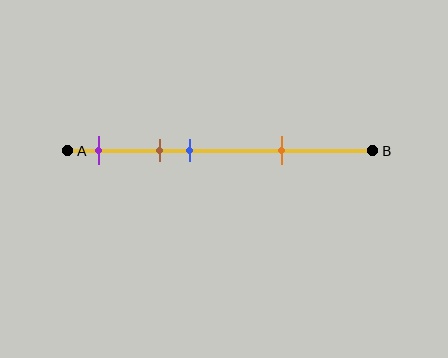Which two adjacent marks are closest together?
The brown and blue marks are the closest adjacent pair.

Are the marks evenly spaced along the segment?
No, the marks are not evenly spaced.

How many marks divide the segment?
There are 4 marks dividing the segment.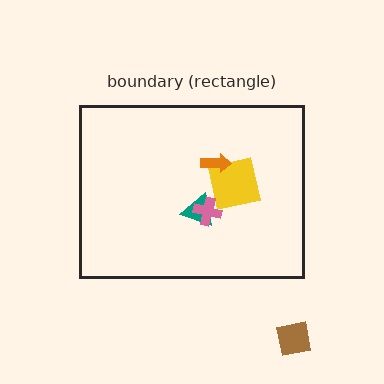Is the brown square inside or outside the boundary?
Outside.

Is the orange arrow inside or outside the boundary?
Inside.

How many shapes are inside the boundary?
4 inside, 1 outside.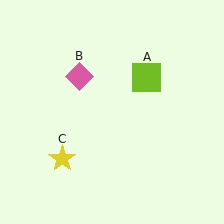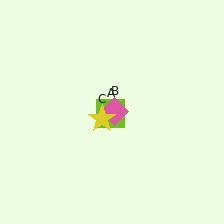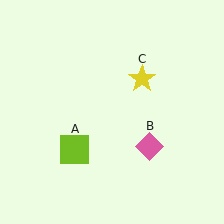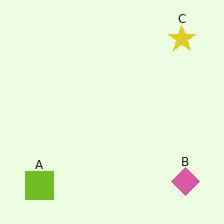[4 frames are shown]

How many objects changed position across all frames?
3 objects changed position: lime square (object A), pink diamond (object B), yellow star (object C).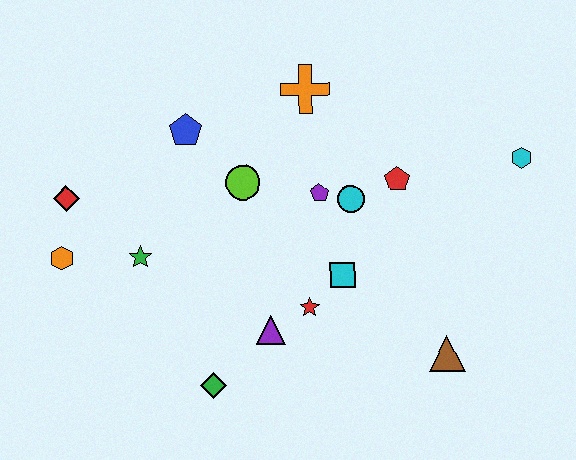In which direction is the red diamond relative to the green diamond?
The red diamond is above the green diamond.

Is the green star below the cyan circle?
Yes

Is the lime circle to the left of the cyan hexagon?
Yes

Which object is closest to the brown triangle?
The cyan square is closest to the brown triangle.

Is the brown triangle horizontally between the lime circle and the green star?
No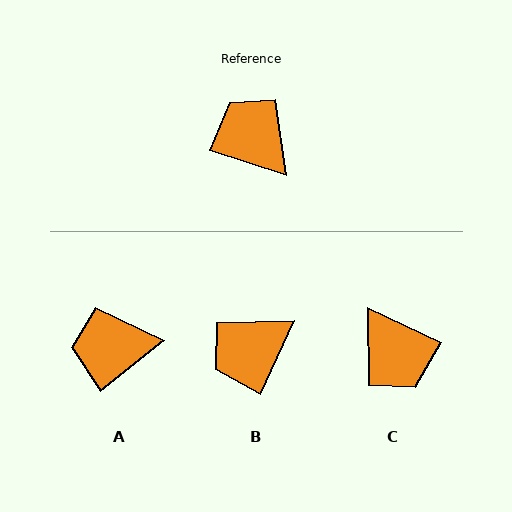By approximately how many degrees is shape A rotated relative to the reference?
Approximately 56 degrees counter-clockwise.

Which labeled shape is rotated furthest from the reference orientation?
C, about 173 degrees away.